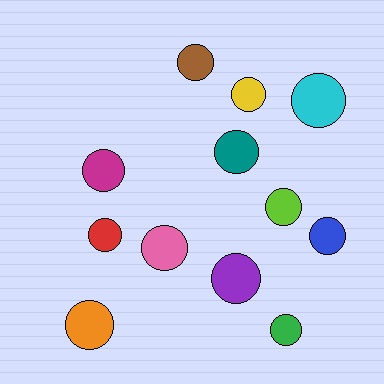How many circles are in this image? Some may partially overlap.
There are 12 circles.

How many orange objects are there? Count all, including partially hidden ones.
There is 1 orange object.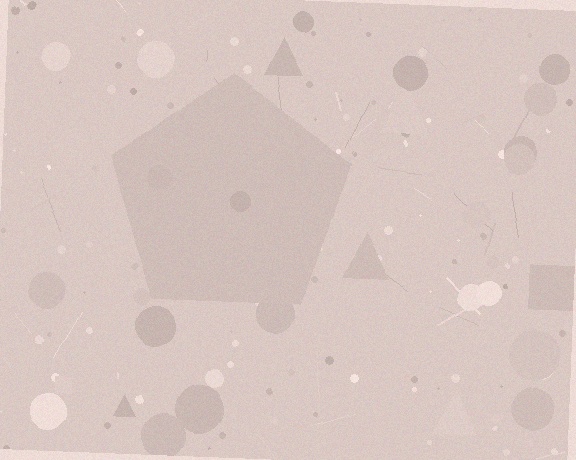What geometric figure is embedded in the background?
A pentagon is embedded in the background.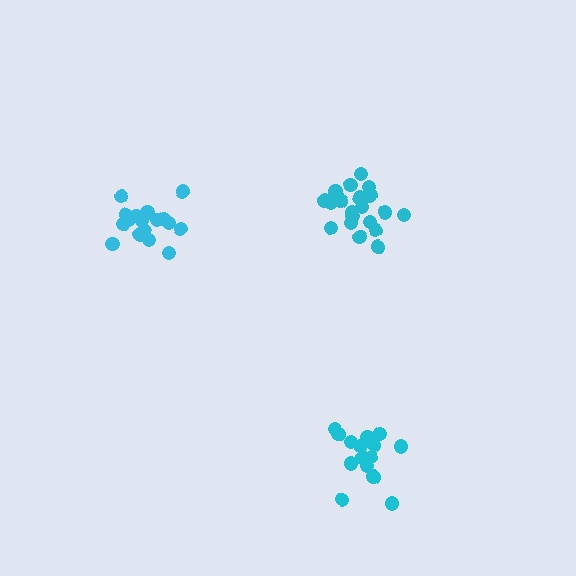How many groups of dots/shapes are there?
There are 3 groups.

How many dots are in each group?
Group 1: 18 dots, Group 2: 16 dots, Group 3: 20 dots (54 total).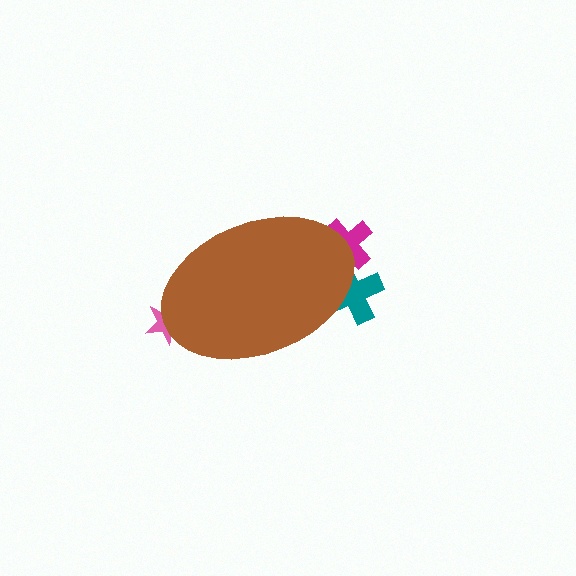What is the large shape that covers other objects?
A brown ellipse.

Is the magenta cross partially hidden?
Yes, the magenta cross is partially hidden behind the brown ellipse.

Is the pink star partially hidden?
Yes, the pink star is partially hidden behind the brown ellipse.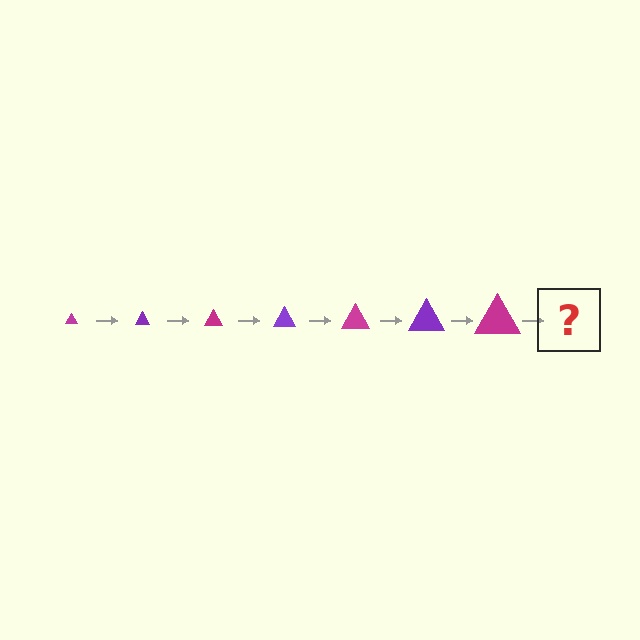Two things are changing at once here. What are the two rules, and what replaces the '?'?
The two rules are that the triangle grows larger each step and the color cycles through magenta and purple. The '?' should be a purple triangle, larger than the previous one.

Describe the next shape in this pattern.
It should be a purple triangle, larger than the previous one.